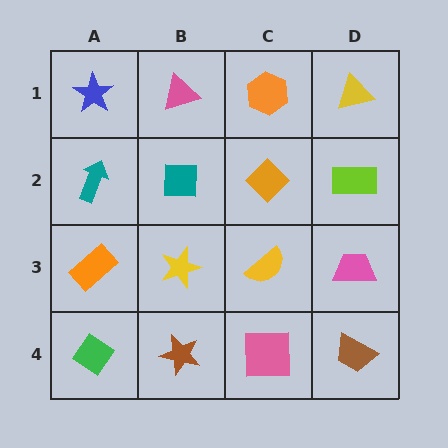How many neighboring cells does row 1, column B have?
3.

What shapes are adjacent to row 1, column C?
An orange diamond (row 2, column C), a pink triangle (row 1, column B), a yellow triangle (row 1, column D).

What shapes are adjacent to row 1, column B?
A teal square (row 2, column B), a blue star (row 1, column A), an orange hexagon (row 1, column C).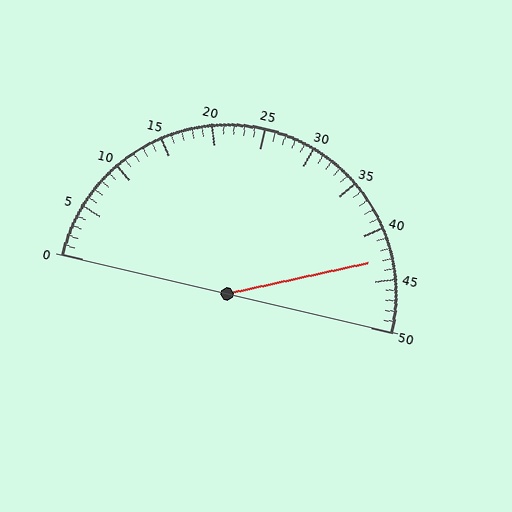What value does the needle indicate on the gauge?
The needle indicates approximately 43.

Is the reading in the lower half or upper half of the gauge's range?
The reading is in the upper half of the range (0 to 50).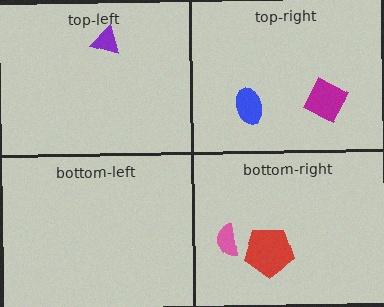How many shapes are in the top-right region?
2.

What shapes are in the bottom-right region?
The red pentagon, the pink semicircle.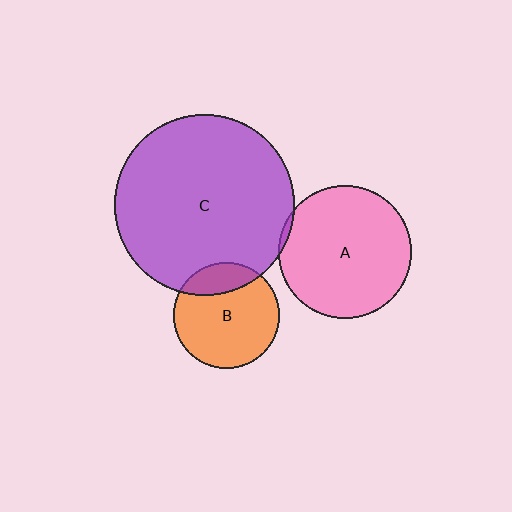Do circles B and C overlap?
Yes.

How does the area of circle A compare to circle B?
Approximately 1.6 times.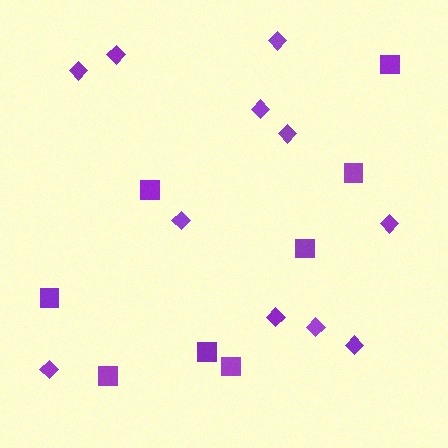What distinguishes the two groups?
There are 2 groups: one group of squares (8) and one group of diamonds (11).